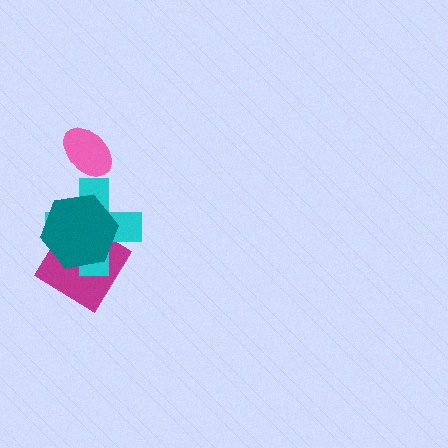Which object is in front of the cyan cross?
The teal hexagon is in front of the cyan cross.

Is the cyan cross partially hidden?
Yes, it is partially covered by another shape.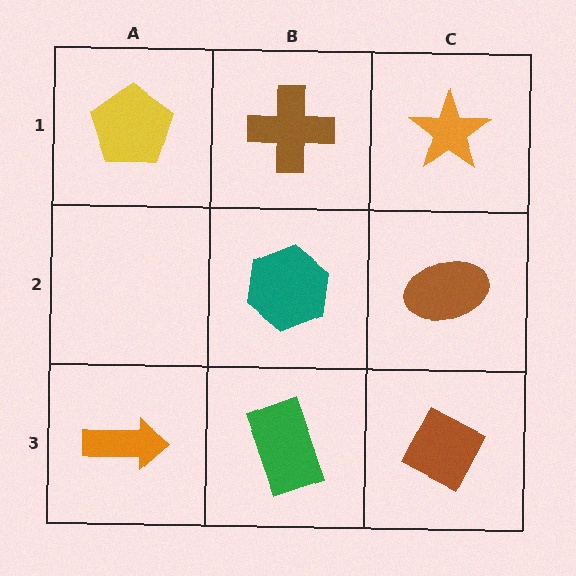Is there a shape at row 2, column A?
No, that cell is empty.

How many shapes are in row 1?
3 shapes.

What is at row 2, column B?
A teal hexagon.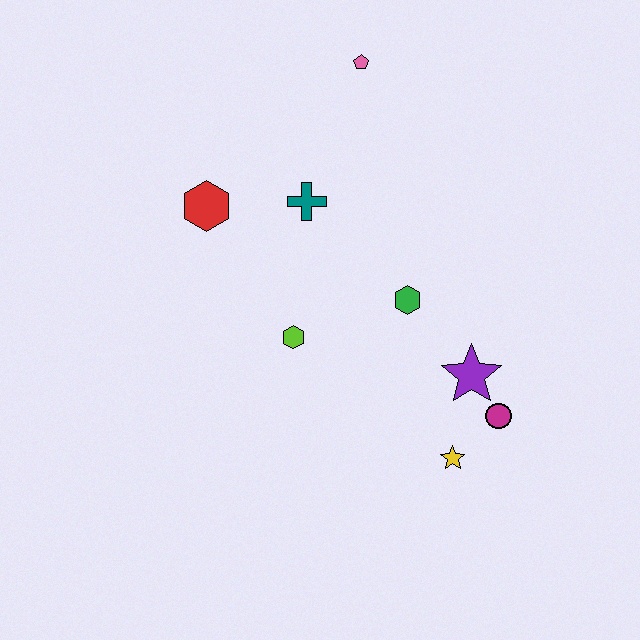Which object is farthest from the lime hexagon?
The pink pentagon is farthest from the lime hexagon.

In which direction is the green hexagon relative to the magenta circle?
The green hexagon is above the magenta circle.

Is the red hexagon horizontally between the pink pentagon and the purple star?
No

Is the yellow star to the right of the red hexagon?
Yes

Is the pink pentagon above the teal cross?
Yes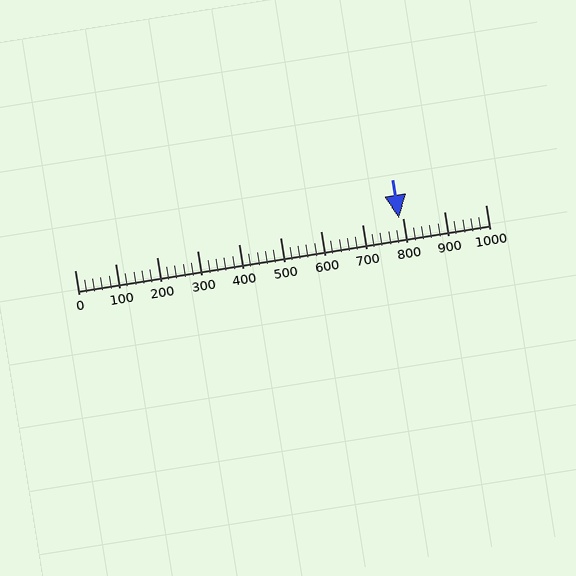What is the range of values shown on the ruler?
The ruler shows values from 0 to 1000.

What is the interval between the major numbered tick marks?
The major tick marks are spaced 100 units apart.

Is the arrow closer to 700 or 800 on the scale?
The arrow is closer to 800.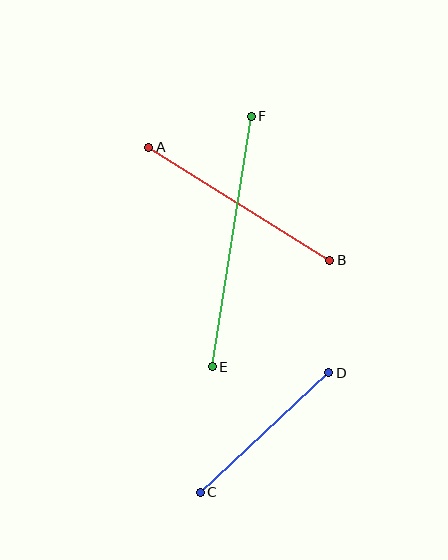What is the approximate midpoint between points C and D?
The midpoint is at approximately (264, 432) pixels.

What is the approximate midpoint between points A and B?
The midpoint is at approximately (239, 204) pixels.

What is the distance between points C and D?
The distance is approximately 176 pixels.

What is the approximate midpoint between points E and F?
The midpoint is at approximately (232, 241) pixels.